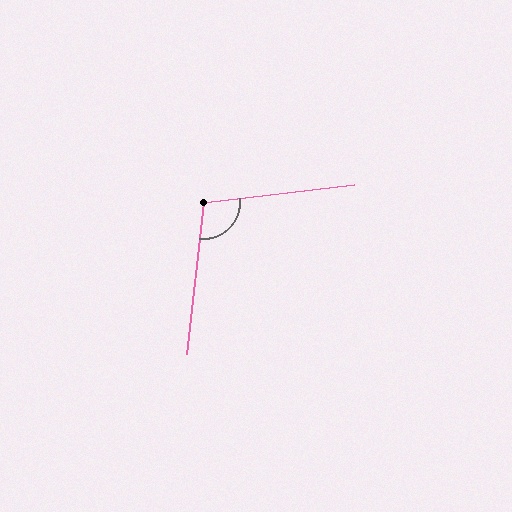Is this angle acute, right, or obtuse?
It is obtuse.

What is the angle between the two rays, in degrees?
Approximately 103 degrees.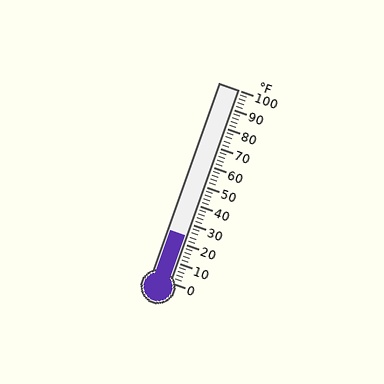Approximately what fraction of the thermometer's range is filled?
The thermometer is filled to approximately 25% of its range.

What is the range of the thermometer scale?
The thermometer scale ranges from 0°F to 100°F.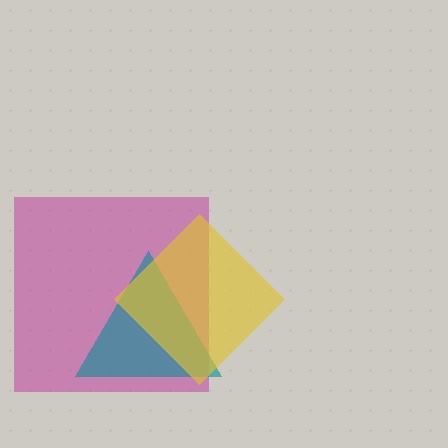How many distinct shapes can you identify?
There are 3 distinct shapes: a magenta square, a teal triangle, a yellow diamond.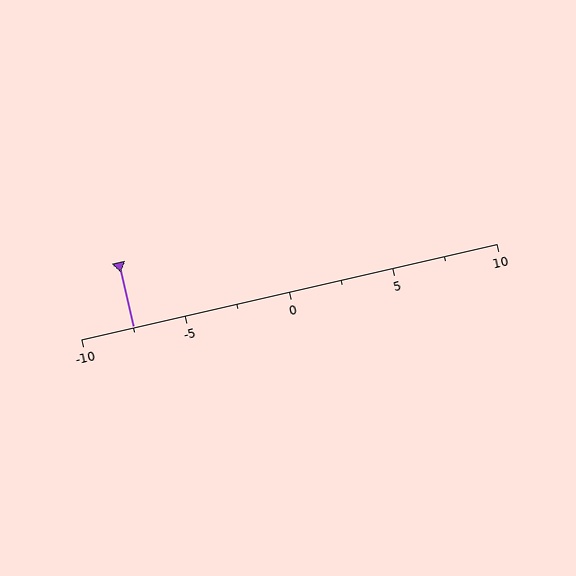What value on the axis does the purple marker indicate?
The marker indicates approximately -7.5.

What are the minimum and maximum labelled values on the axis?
The axis runs from -10 to 10.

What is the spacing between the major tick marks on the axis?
The major ticks are spaced 5 apart.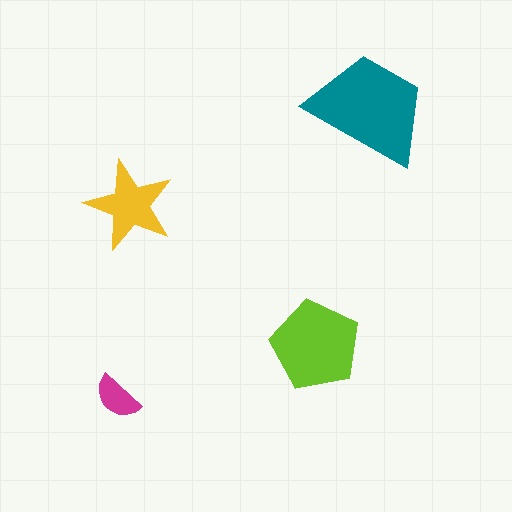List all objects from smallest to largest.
The magenta semicircle, the yellow star, the lime pentagon, the teal trapezoid.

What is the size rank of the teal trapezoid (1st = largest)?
1st.